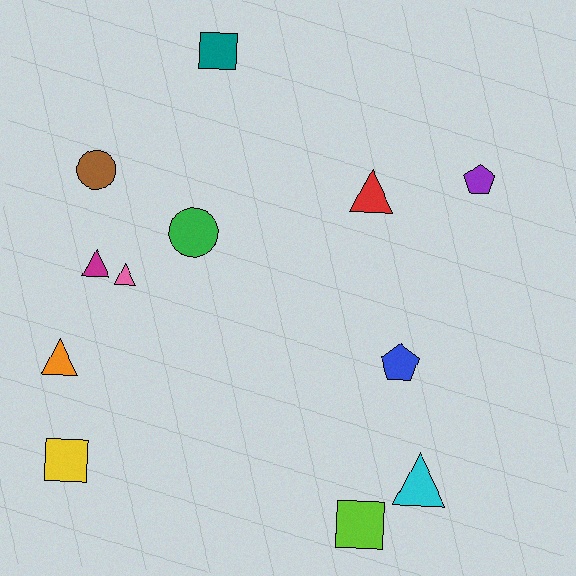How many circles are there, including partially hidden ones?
There are 2 circles.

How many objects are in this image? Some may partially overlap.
There are 12 objects.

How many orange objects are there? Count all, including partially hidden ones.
There is 1 orange object.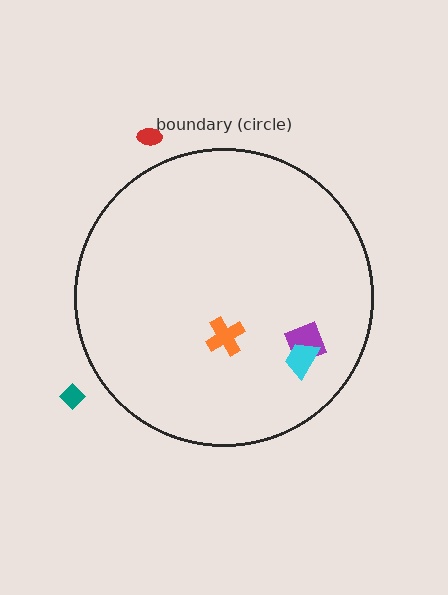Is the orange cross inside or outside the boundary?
Inside.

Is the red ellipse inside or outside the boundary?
Outside.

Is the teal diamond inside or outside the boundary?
Outside.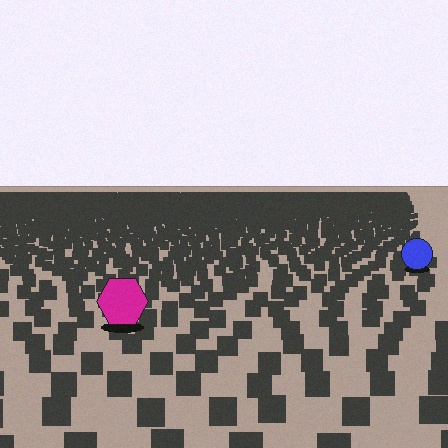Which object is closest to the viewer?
The magenta hexagon is closest. The texture marks near it are larger and more spread out.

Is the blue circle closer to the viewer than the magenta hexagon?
No. The magenta hexagon is closer — you can tell from the texture gradient: the ground texture is coarser near it.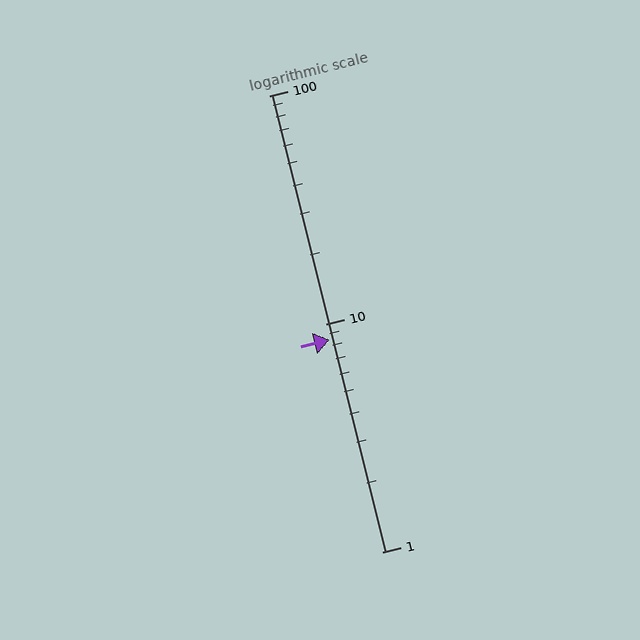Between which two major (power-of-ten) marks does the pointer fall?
The pointer is between 1 and 10.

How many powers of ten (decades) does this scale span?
The scale spans 2 decades, from 1 to 100.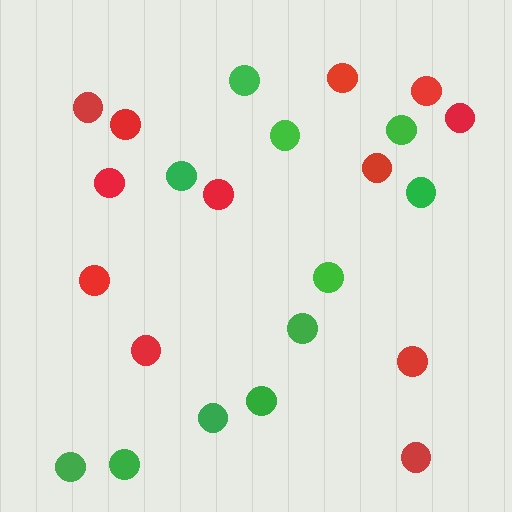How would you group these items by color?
There are 2 groups: one group of red circles (12) and one group of green circles (11).